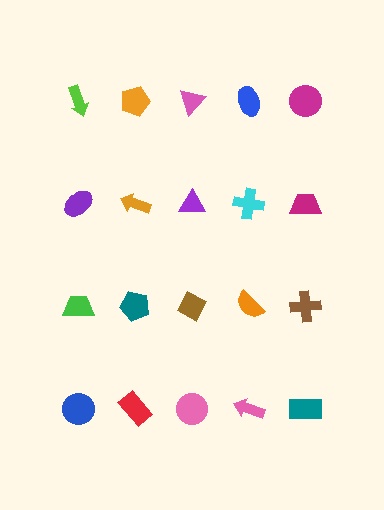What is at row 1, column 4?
A blue ellipse.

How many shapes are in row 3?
5 shapes.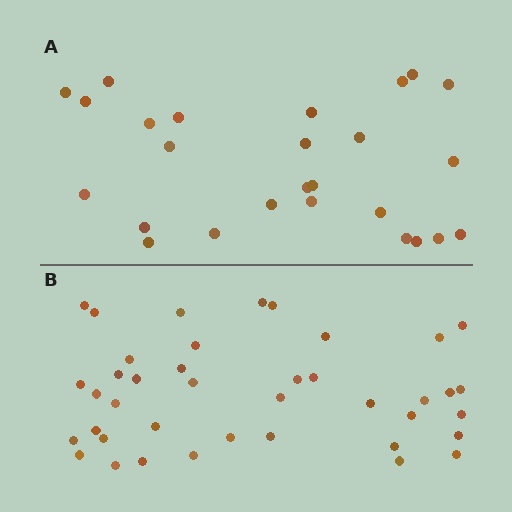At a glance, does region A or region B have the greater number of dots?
Region B (the bottom region) has more dots.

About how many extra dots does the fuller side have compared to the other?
Region B has approximately 15 more dots than region A.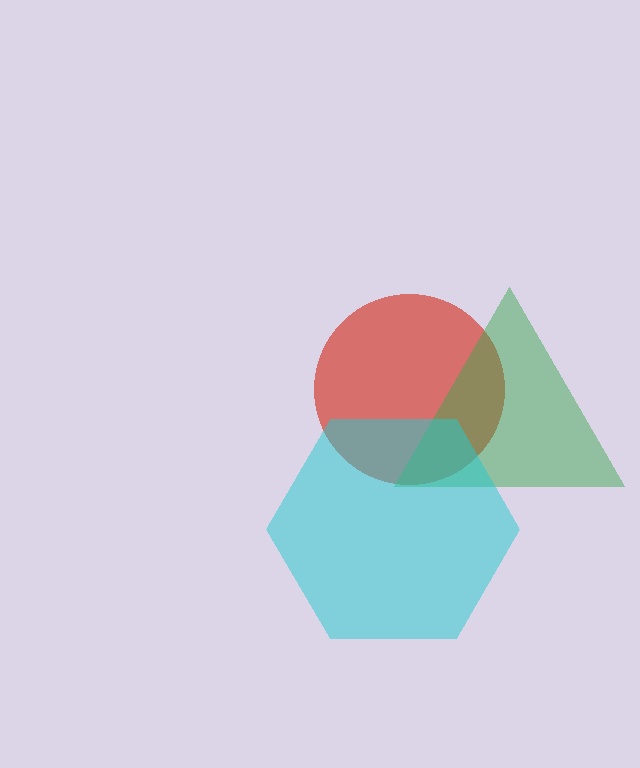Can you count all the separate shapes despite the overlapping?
Yes, there are 3 separate shapes.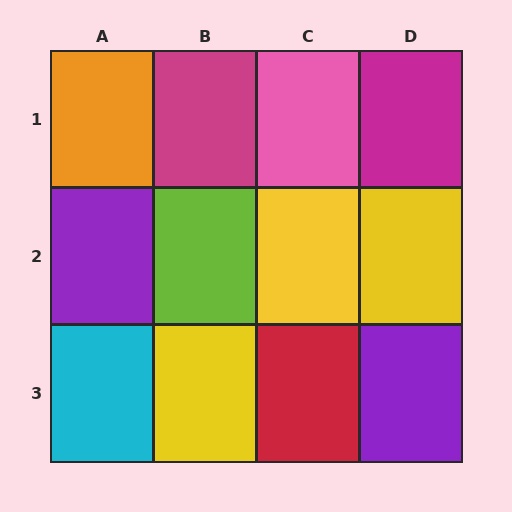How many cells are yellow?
3 cells are yellow.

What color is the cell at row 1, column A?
Orange.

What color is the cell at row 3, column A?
Cyan.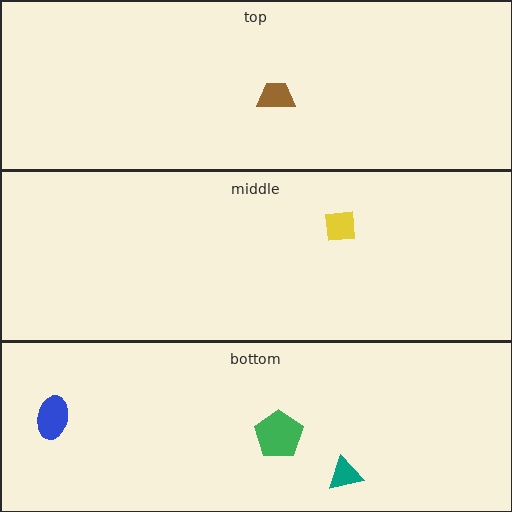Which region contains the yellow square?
The middle region.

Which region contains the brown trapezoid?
The top region.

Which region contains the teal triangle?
The bottom region.